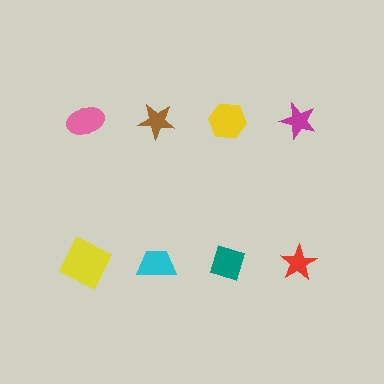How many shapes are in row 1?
4 shapes.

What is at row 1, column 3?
A yellow hexagon.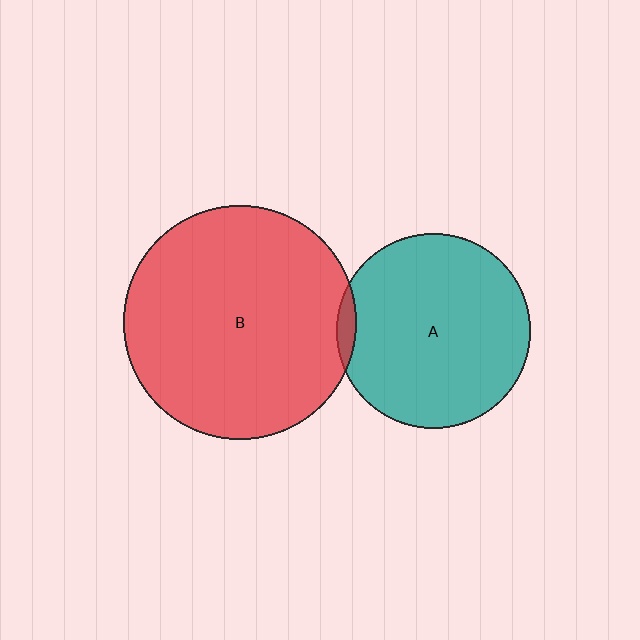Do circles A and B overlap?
Yes.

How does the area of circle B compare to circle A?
Approximately 1.4 times.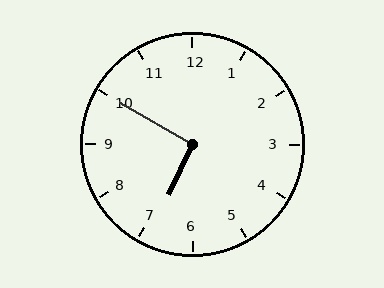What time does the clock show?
6:50.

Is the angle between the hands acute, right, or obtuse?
It is right.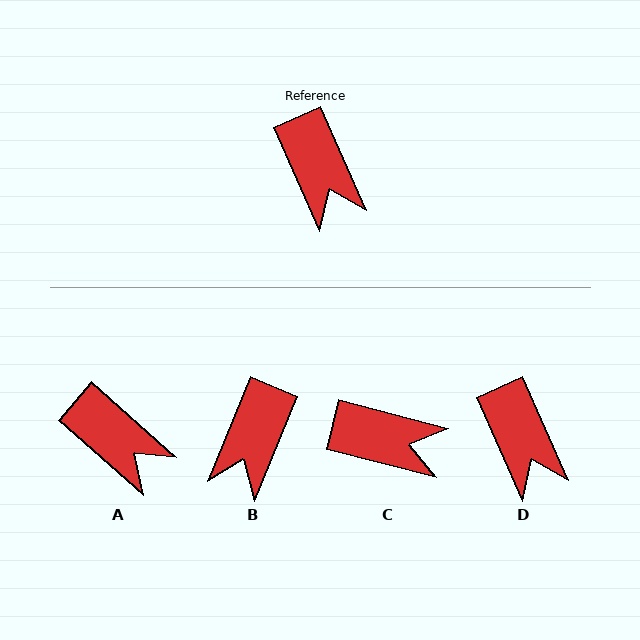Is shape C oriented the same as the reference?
No, it is off by about 52 degrees.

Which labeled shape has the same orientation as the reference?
D.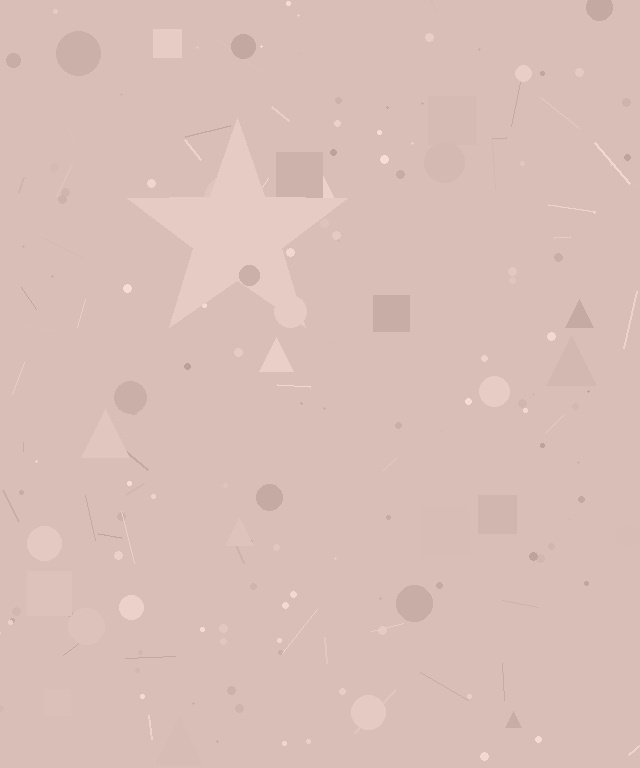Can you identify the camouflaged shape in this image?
The camouflaged shape is a star.